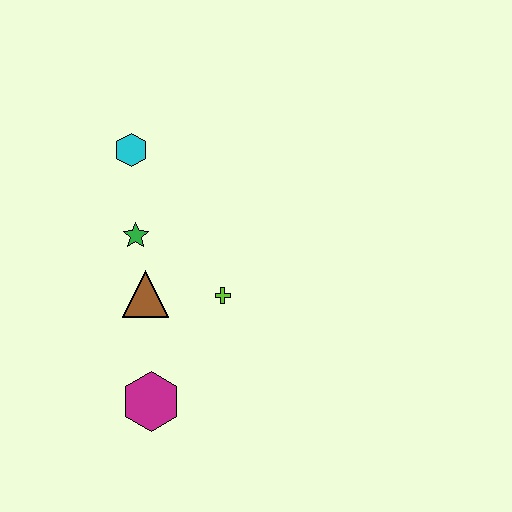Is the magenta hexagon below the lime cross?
Yes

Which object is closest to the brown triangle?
The green star is closest to the brown triangle.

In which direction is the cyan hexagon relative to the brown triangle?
The cyan hexagon is above the brown triangle.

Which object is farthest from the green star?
The magenta hexagon is farthest from the green star.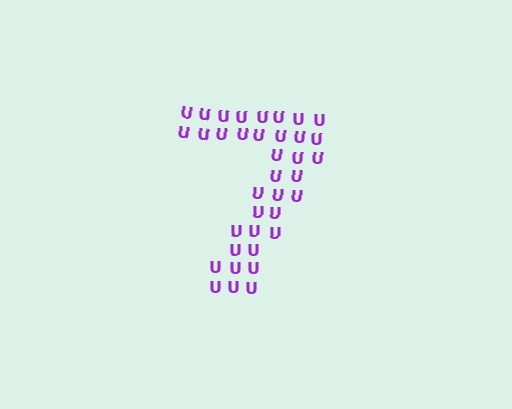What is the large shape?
The large shape is the digit 7.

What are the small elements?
The small elements are letter U's.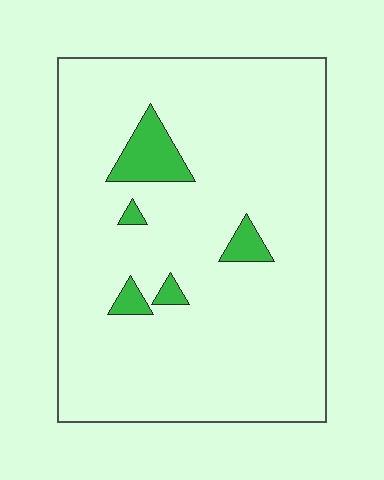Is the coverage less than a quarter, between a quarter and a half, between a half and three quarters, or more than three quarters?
Less than a quarter.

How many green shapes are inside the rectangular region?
5.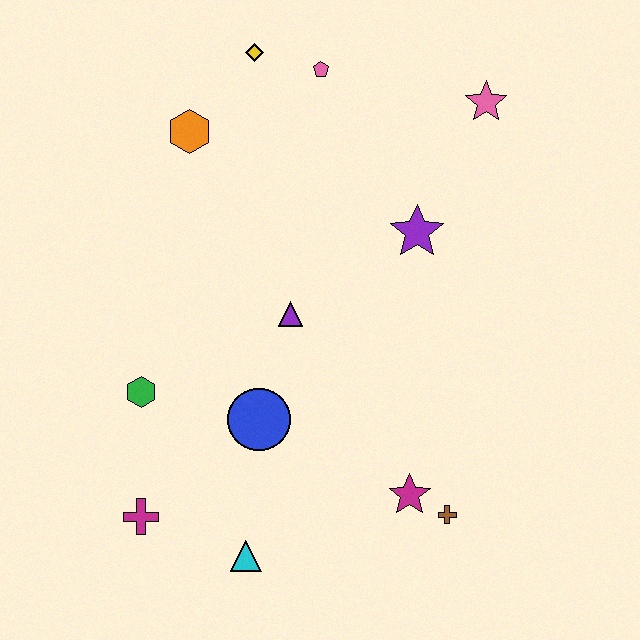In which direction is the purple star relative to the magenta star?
The purple star is above the magenta star.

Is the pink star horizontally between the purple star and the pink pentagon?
No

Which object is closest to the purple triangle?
The blue circle is closest to the purple triangle.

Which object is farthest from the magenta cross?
The pink star is farthest from the magenta cross.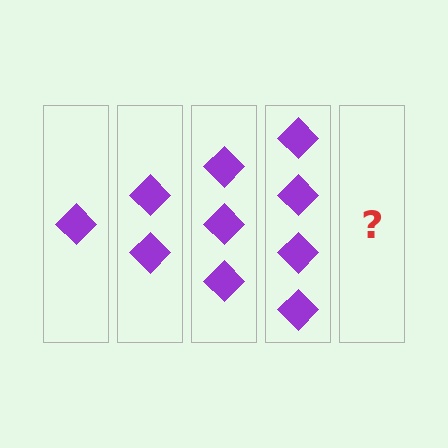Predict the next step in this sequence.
The next step is 5 diamonds.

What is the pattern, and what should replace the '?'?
The pattern is that each step adds one more diamond. The '?' should be 5 diamonds.